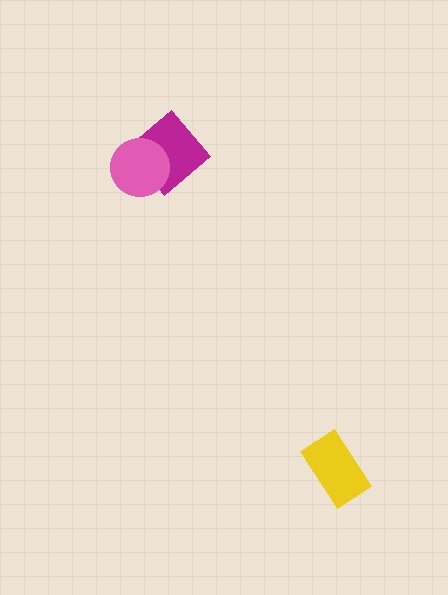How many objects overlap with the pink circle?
1 object overlaps with the pink circle.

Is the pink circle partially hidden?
No, no other shape covers it.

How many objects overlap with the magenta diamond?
1 object overlaps with the magenta diamond.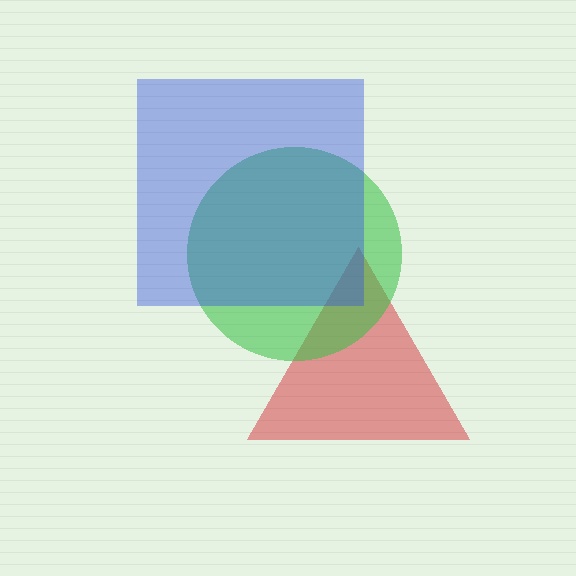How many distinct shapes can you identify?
There are 3 distinct shapes: a red triangle, a green circle, a blue square.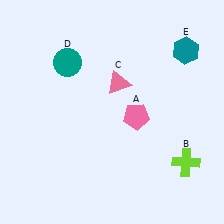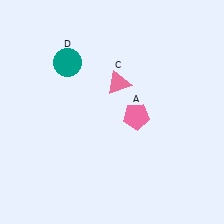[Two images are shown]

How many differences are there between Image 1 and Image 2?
There are 2 differences between the two images.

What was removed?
The teal hexagon (E), the lime cross (B) were removed in Image 2.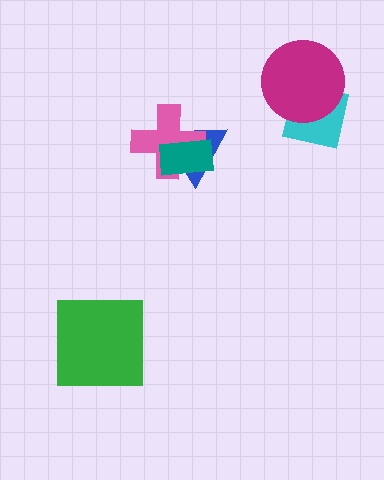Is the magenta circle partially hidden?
No, no other shape covers it.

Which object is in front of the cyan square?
The magenta circle is in front of the cyan square.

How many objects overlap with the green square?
0 objects overlap with the green square.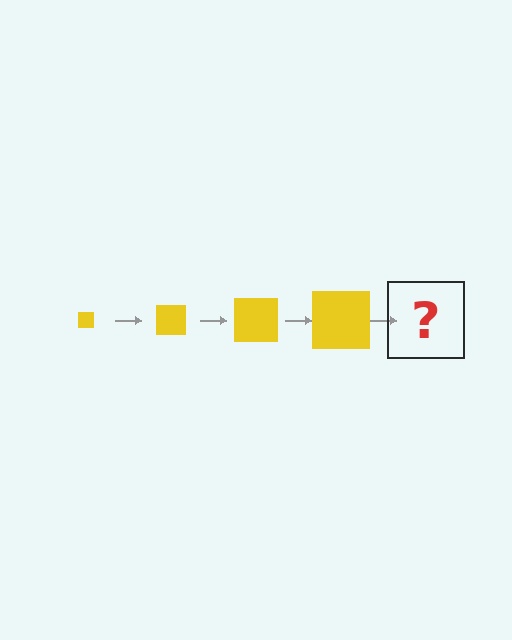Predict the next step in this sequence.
The next step is a yellow square, larger than the previous one.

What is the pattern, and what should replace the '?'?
The pattern is that the square gets progressively larger each step. The '?' should be a yellow square, larger than the previous one.